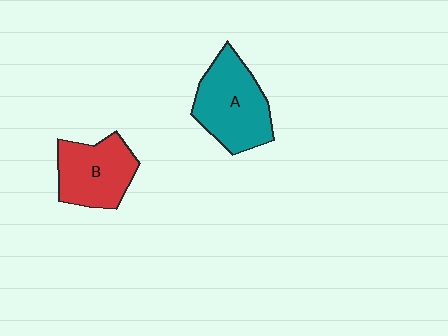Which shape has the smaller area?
Shape B (red).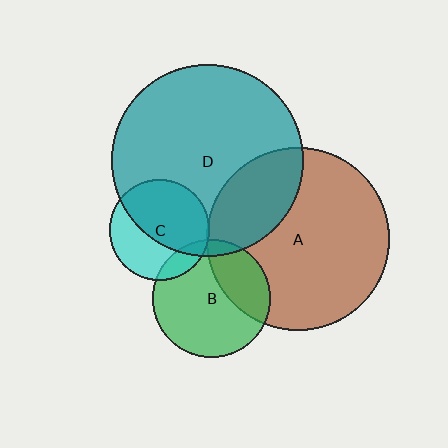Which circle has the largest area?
Circle D (teal).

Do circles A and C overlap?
Yes.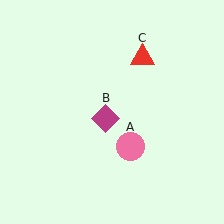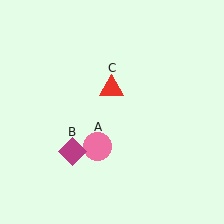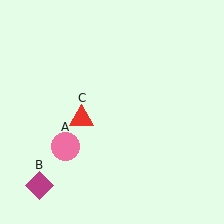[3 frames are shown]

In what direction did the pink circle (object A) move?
The pink circle (object A) moved left.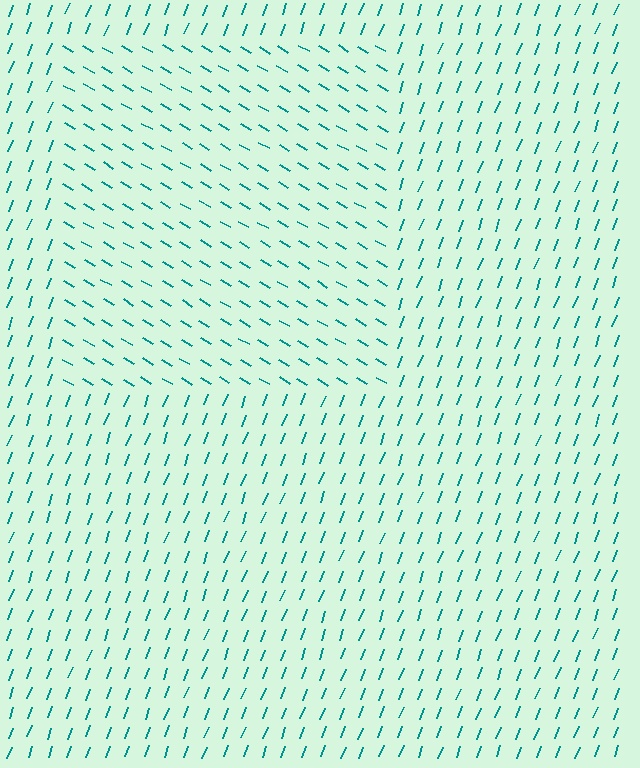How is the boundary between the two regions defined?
The boundary is defined purely by a change in line orientation (approximately 80 degrees difference). All lines are the same color and thickness.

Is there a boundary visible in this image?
Yes, there is a texture boundary formed by a change in line orientation.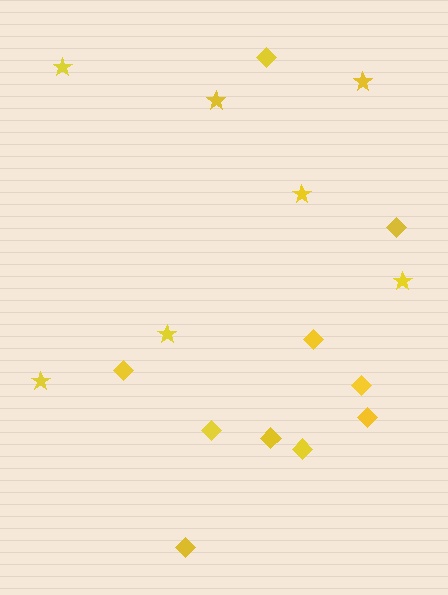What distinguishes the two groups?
There are 2 groups: one group of diamonds (10) and one group of stars (7).